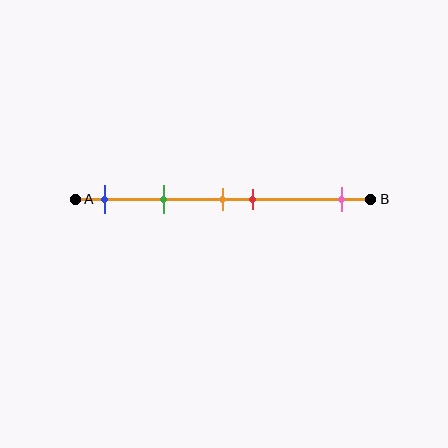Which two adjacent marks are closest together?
The orange and red marks are the closest adjacent pair.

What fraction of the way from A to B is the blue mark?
The blue mark is approximately 10% (0.1) of the way from A to B.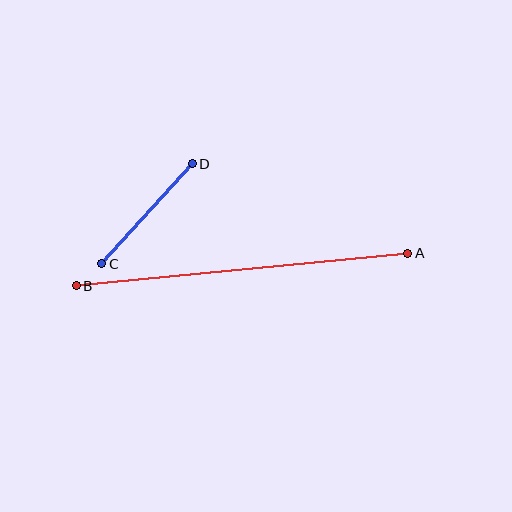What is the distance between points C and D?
The distance is approximately 135 pixels.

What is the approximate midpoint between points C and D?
The midpoint is at approximately (147, 214) pixels.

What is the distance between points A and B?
The distance is approximately 333 pixels.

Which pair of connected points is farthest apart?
Points A and B are farthest apart.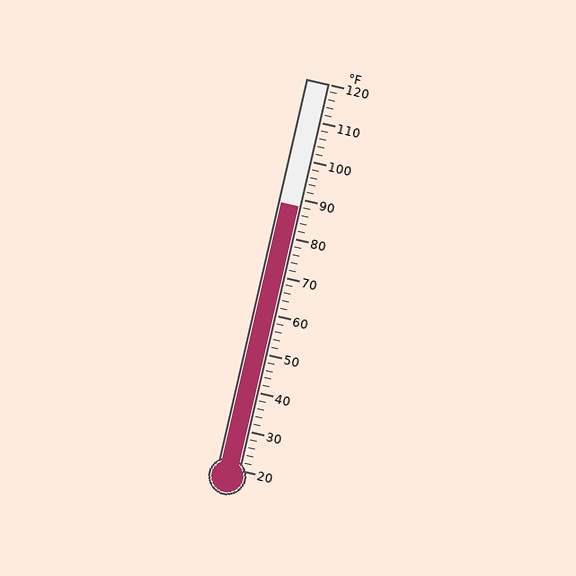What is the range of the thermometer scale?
The thermometer scale ranges from 20°F to 120°F.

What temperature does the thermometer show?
The thermometer shows approximately 88°F.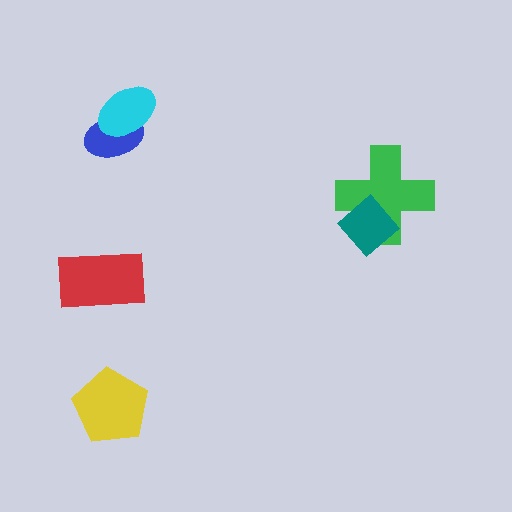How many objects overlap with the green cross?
1 object overlaps with the green cross.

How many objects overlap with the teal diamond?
1 object overlaps with the teal diamond.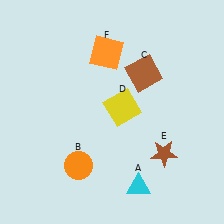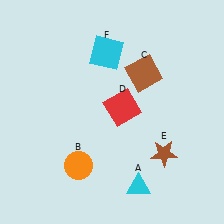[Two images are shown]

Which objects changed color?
D changed from yellow to red. F changed from orange to cyan.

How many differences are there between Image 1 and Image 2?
There are 2 differences between the two images.